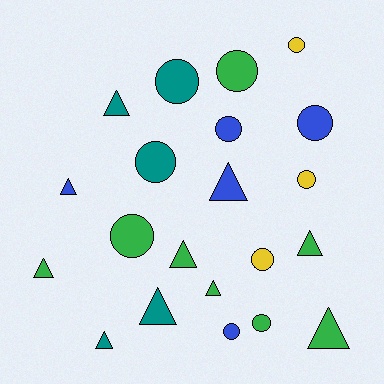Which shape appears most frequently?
Circle, with 11 objects.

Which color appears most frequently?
Green, with 8 objects.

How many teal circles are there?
There are 2 teal circles.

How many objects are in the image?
There are 21 objects.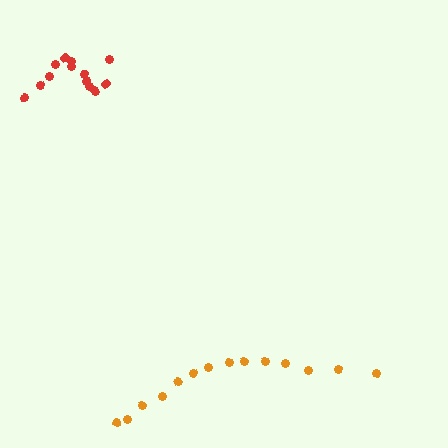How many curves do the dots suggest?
There are 2 distinct paths.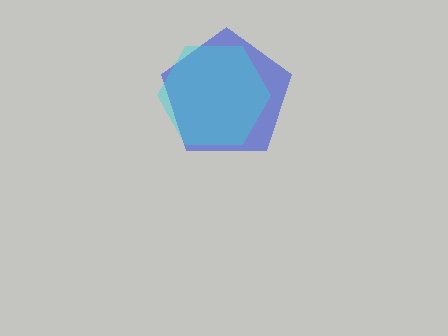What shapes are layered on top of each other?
The layered shapes are: a blue pentagon, a cyan hexagon.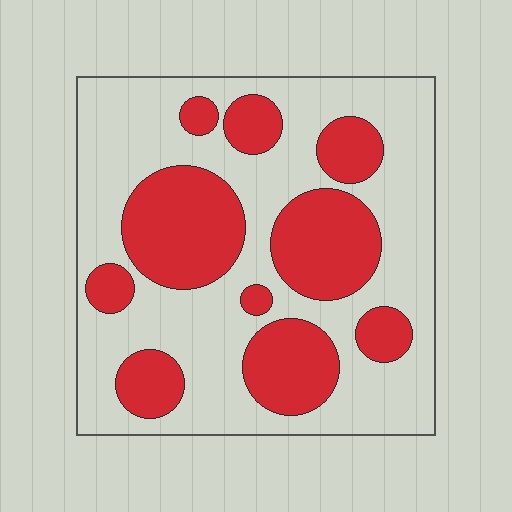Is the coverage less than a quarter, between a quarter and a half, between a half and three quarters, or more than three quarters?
Between a quarter and a half.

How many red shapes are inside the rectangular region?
10.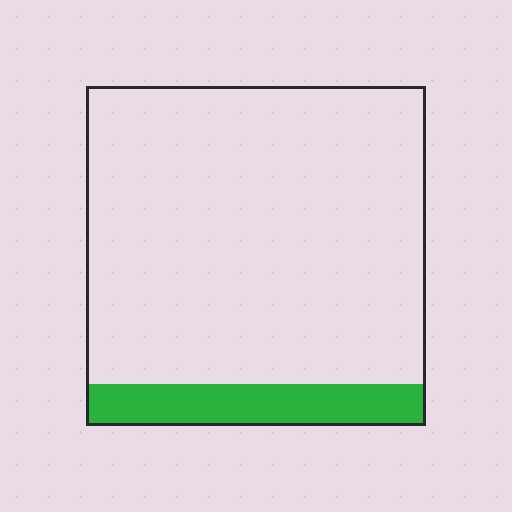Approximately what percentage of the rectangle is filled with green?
Approximately 10%.